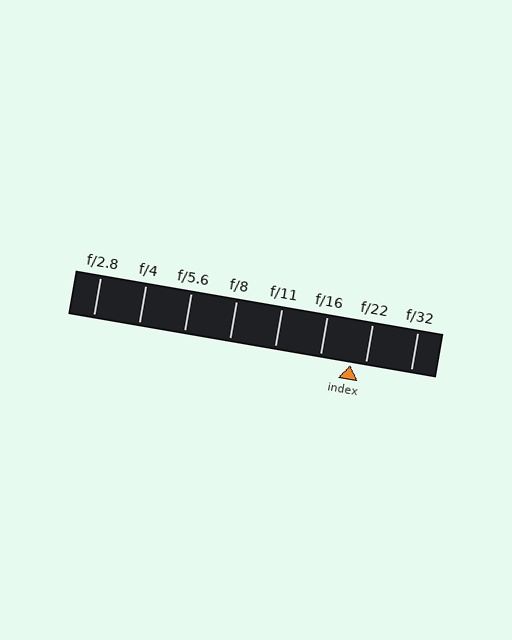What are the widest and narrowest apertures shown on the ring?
The widest aperture shown is f/2.8 and the narrowest is f/32.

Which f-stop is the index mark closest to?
The index mark is closest to f/22.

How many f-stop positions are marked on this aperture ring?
There are 8 f-stop positions marked.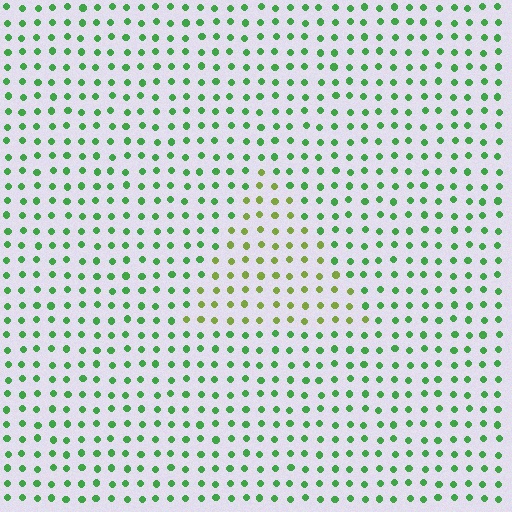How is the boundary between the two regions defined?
The boundary is defined purely by a slight shift in hue (about 40 degrees). Spacing, size, and orientation are identical on both sides.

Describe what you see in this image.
The image is filled with small green elements in a uniform arrangement. A triangle-shaped region is visible where the elements are tinted to a slightly different hue, forming a subtle color boundary.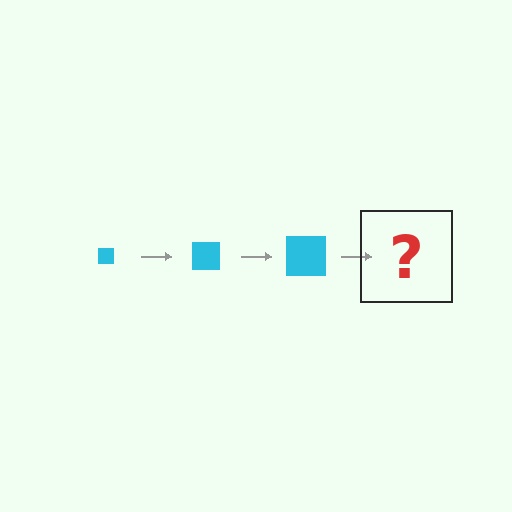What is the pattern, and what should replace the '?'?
The pattern is that the square gets progressively larger each step. The '?' should be a cyan square, larger than the previous one.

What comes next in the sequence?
The next element should be a cyan square, larger than the previous one.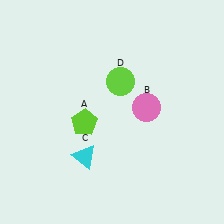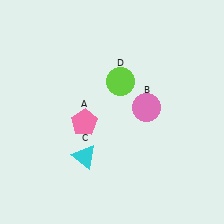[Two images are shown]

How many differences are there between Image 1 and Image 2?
There is 1 difference between the two images.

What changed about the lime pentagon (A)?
In Image 1, A is lime. In Image 2, it changed to pink.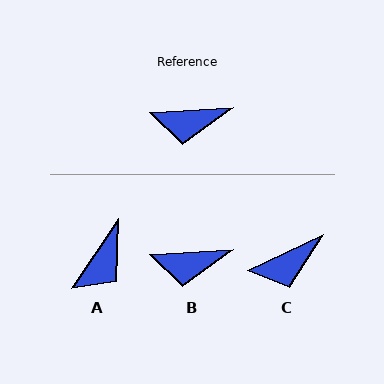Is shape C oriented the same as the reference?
No, it is off by about 22 degrees.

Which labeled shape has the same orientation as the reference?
B.